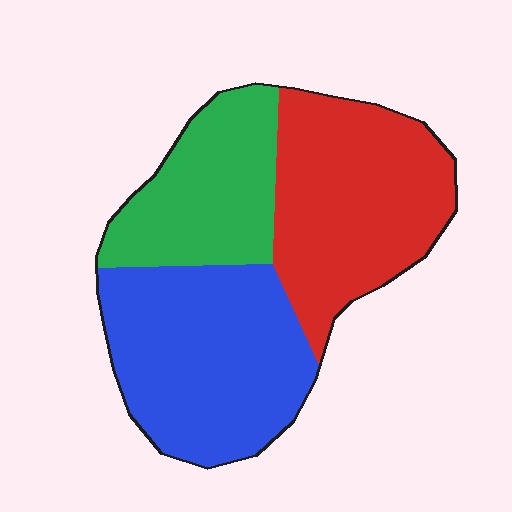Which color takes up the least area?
Green, at roughly 25%.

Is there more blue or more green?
Blue.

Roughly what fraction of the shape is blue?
Blue takes up between a third and a half of the shape.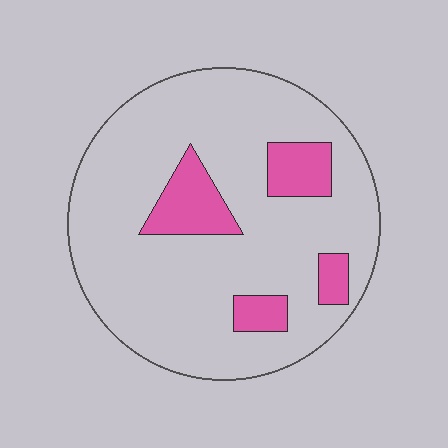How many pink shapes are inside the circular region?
4.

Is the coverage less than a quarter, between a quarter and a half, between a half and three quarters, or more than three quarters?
Less than a quarter.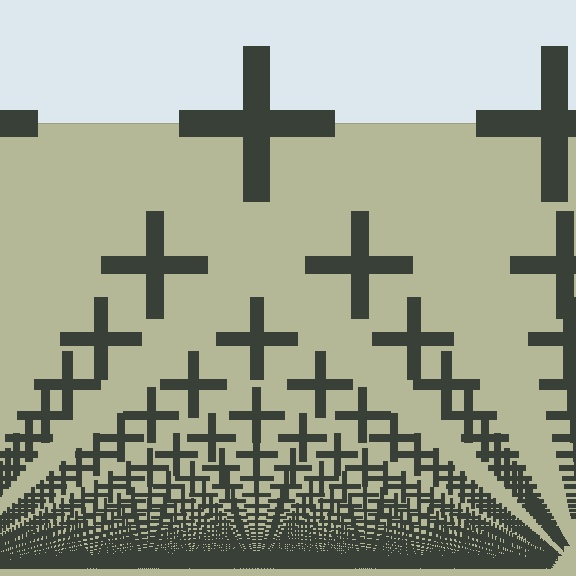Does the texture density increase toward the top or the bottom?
Density increases toward the bottom.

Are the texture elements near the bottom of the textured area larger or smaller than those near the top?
Smaller. The gradient is inverted — elements near the bottom are smaller and denser.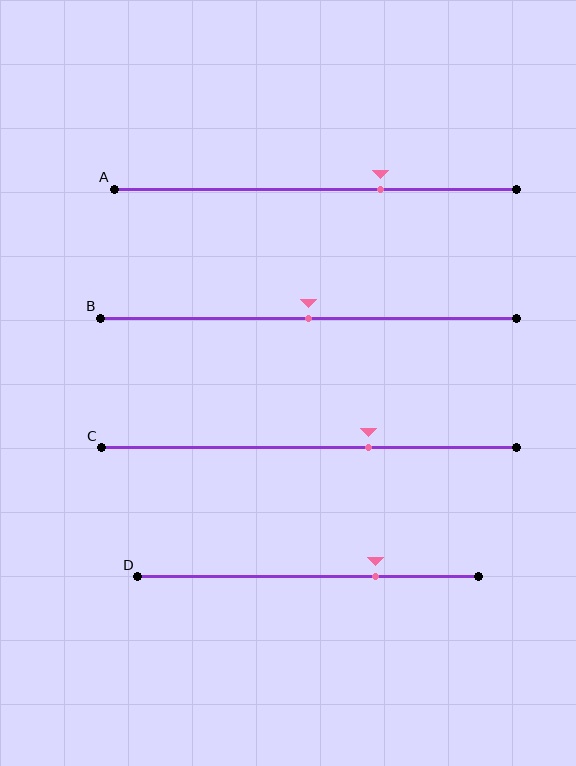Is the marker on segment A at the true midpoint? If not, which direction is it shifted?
No, the marker on segment A is shifted to the right by about 16% of the segment length.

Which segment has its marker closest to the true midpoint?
Segment B has its marker closest to the true midpoint.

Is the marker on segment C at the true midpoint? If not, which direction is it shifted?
No, the marker on segment C is shifted to the right by about 14% of the segment length.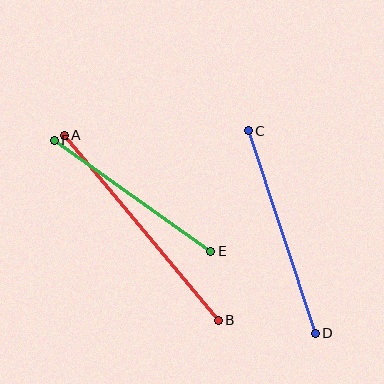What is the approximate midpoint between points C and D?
The midpoint is at approximately (282, 232) pixels.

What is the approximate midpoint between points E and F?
The midpoint is at approximately (133, 196) pixels.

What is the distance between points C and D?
The distance is approximately 213 pixels.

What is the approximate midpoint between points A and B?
The midpoint is at approximately (141, 228) pixels.